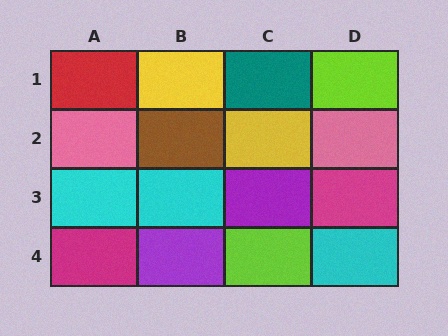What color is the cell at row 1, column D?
Lime.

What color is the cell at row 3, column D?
Magenta.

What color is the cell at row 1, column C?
Teal.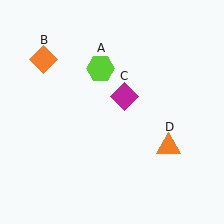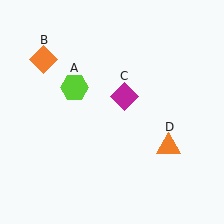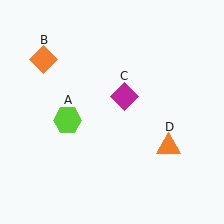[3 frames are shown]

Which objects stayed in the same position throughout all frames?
Orange diamond (object B) and magenta diamond (object C) and orange triangle (object D) remained stationary.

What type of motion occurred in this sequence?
The lime hexagon (object A) rotated counterclockwise around the center of the scene.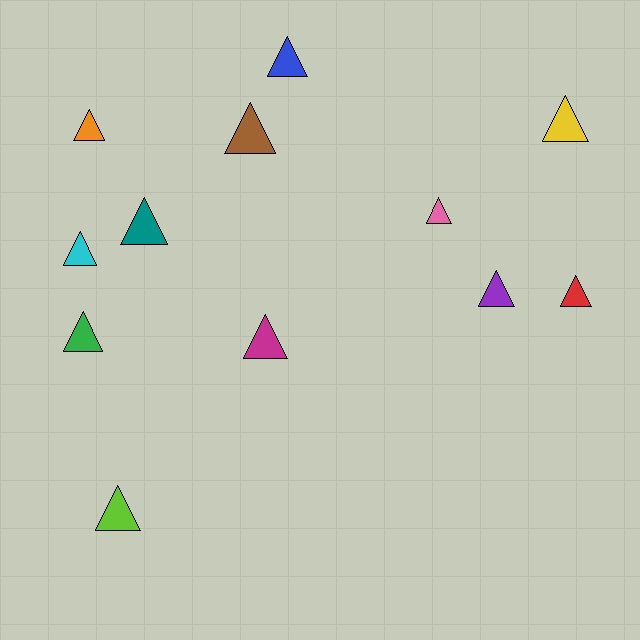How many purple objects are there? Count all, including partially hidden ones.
There is 1 purple object.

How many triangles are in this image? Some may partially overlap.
There are 12 triangles.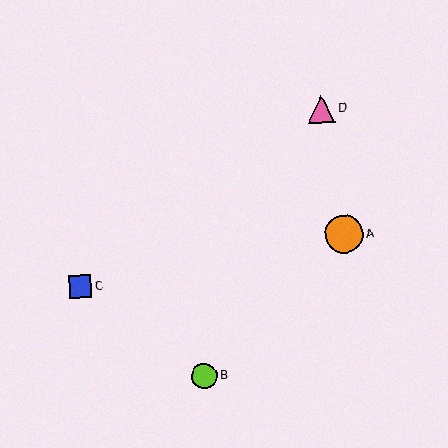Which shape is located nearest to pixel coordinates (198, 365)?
The lime circle (labeled B) at (204, 376) is nearest to that location.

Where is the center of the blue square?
The center of the blue square is at (80, 287).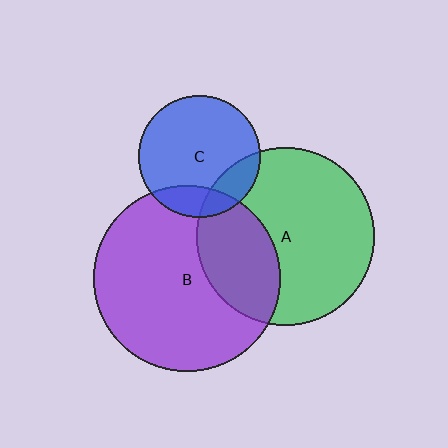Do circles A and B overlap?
Yes.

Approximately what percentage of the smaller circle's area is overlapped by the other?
Approximately 30%.